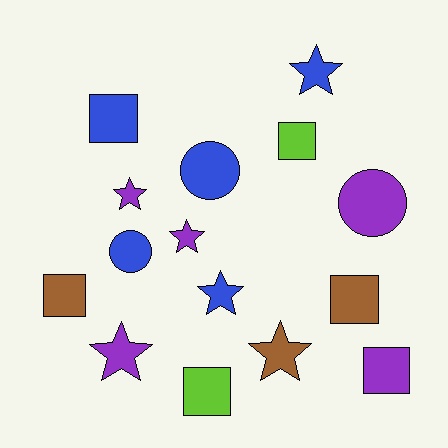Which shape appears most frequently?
Star, with 6 objects.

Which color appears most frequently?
Blue, with 5 objects.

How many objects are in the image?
There are 15 objects.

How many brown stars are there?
There is 1 brown star.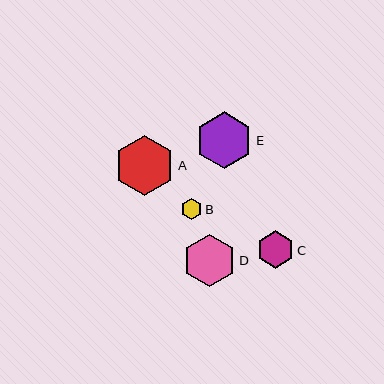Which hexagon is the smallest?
Hexagon B is the smallest with a size of approximately 21 pixels.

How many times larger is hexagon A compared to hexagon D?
Hexagon A is approximately 1.1 times the size of hexagon D.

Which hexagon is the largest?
Hexagon A is the largest with a size of approximately 60 pixels.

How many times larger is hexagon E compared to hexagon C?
Hexagon E is approximately 1.5 times the size of hexagon C.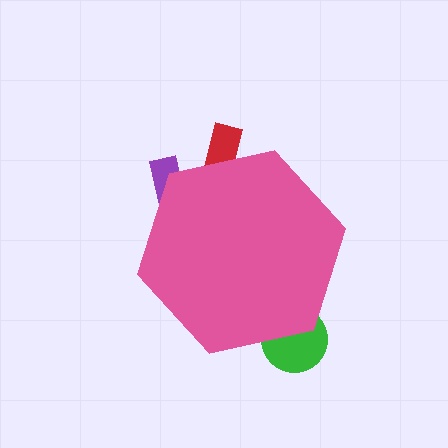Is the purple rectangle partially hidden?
Yes, the purple rectangle is partially hidden behind the pink hexagon.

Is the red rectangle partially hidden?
Yes, the red rectangle is partially hidden behind the pink hexagon.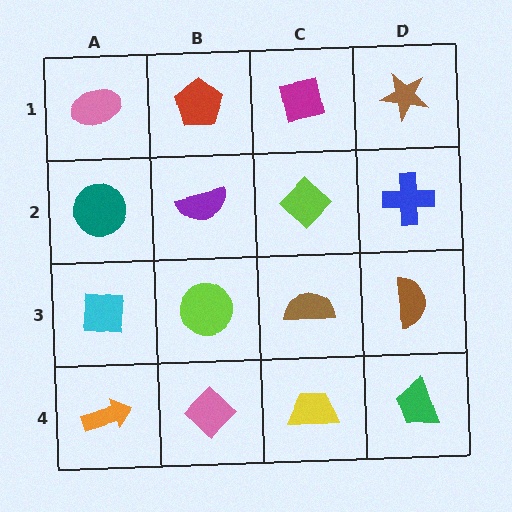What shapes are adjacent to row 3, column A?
A teal circle (row 2, column A), an orange arrow (row 4, column A), a lime circle (row 3, column B).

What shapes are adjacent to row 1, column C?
A lime diamond (row 2, column C), a red pentagon (row 1, column B), a brown star (row 1, column D).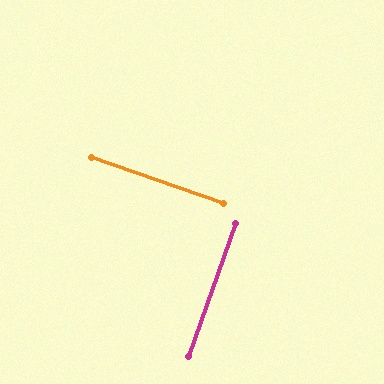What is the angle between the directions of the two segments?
Approximately 89 degrees.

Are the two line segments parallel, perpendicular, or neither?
Perpendicular — they meet at approximately 89°.